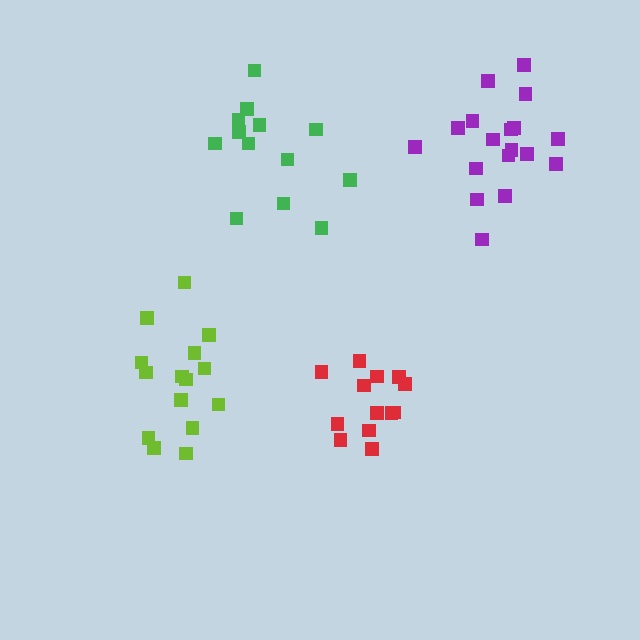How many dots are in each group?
Group 1: 13 dots, Group 2: 13 dots, Group 3: 15 dots, Group 4: 18 dots (59 total).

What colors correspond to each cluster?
The clusters are colored: green, red, lime, purple.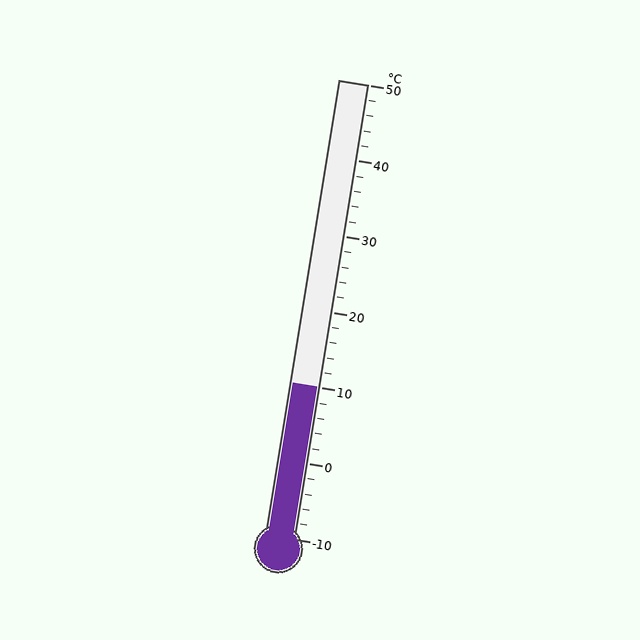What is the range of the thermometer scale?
The thermometer scale ranges from -10°C to 50°C.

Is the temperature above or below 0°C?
The temperature is above 0°C.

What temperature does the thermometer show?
The thermometer shows approximately 10°C.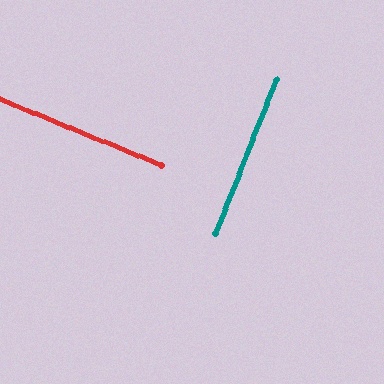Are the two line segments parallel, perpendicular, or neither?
Perpendicular — they meet at approximately 89°.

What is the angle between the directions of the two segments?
Approximately 89 degrees.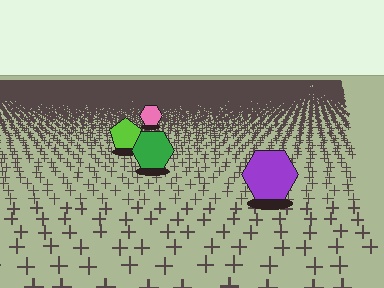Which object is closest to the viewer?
The purple hexagon is closest. The texture marks near it are larger and more spread out.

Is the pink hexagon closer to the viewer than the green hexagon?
No. The green hexagon is closer — you can tell from the texture gradient: the ground texture is coarser near it.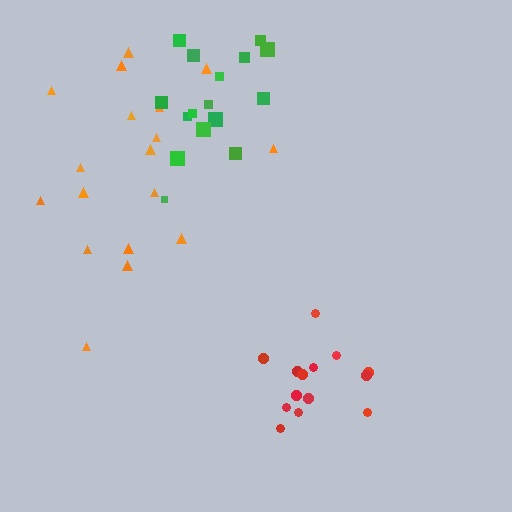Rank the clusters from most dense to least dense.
red, green, orange.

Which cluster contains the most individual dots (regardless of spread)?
Orange (18).